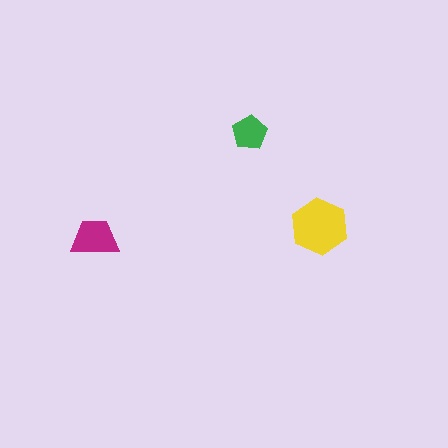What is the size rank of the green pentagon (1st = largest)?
3rd.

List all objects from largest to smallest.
The yellow hexagon, the magenta trapezoid, the green pentagon.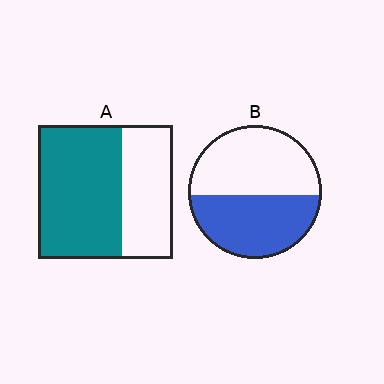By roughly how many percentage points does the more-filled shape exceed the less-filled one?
By roughly 15 percentage points (A over B).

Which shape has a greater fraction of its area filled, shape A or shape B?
Shape A.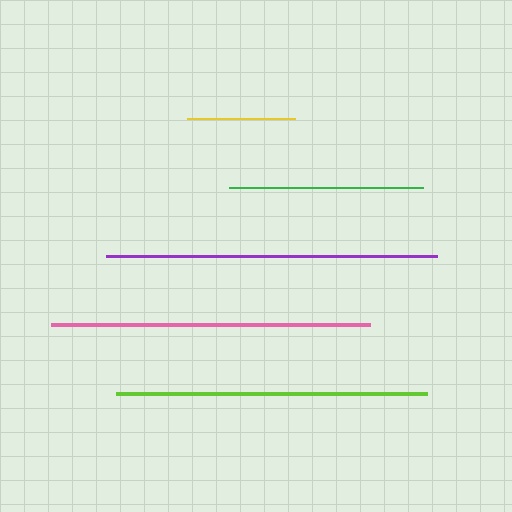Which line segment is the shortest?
The yellow line is the shortest at approximately 108 pixels.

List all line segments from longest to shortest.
From longest to shortest: purple, pink, lime, green, yellow.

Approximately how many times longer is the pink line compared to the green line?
The pink line is approximately 1.6 times the length of the green line.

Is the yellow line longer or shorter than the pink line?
The pink line is longer than the yellow line.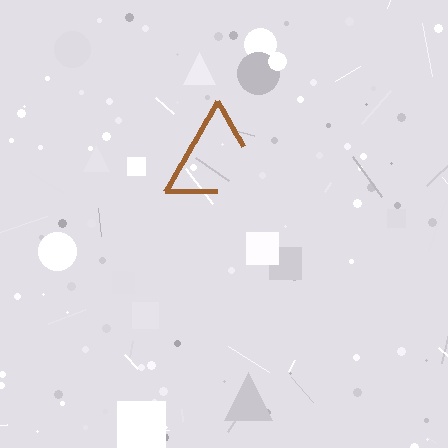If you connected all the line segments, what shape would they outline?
They would outline a triangle.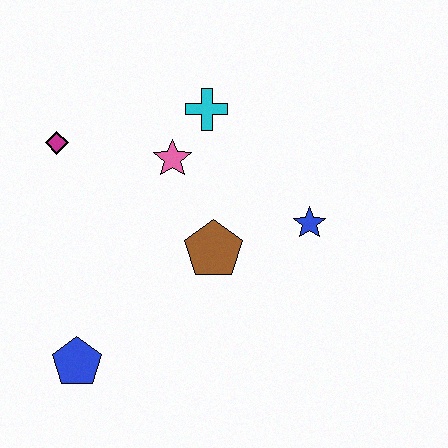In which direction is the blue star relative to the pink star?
The blue star is to the right of the pink star.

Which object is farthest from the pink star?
The blue pentagon is farthest from the pink star.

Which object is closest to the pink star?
The cyan cross is closest to the pink star.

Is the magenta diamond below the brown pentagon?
No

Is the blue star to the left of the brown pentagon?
No